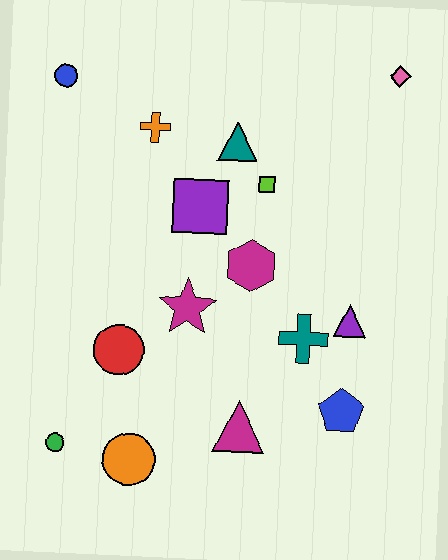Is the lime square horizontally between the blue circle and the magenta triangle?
No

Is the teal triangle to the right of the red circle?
Yes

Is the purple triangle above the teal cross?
Yes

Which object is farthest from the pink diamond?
The green circle is farthest from the pink diamond.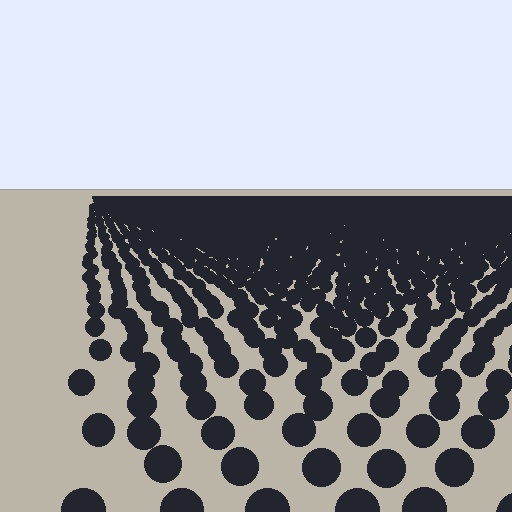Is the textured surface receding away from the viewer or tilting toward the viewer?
The surface is receding away from the viewer. Texture elements get smaller and denser toward the top.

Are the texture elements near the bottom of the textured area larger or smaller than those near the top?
Larger. Near the bottom, elements are closer to the viewer and appear at a bigger on-screen size.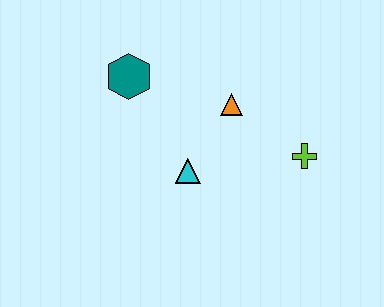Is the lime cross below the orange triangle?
Yes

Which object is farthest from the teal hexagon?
The lime cross is farthest from the teal hexagon.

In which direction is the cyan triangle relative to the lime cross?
The cyan triangle is to the left of the lime cross.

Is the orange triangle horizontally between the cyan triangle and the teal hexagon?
No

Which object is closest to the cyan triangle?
The orange triangle is closest to the cyan triangle.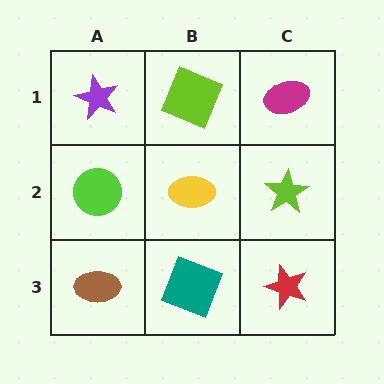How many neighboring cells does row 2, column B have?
4.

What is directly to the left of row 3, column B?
A brown ellipse.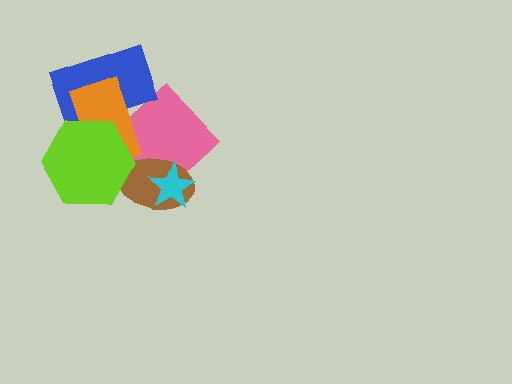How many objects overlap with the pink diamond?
3 objects overlap with the pink diamond.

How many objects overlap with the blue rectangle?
2 objects overlap with the blue rectangle.